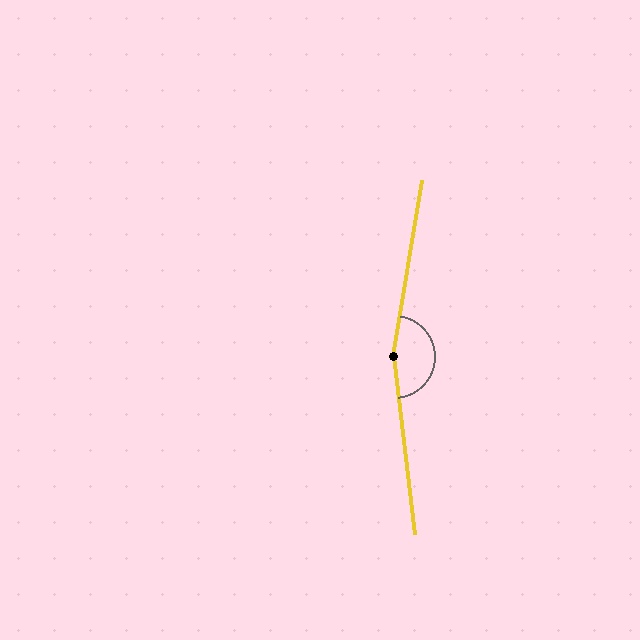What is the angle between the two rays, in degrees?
Approximately 164 degrees.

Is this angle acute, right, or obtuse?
It is obtuse.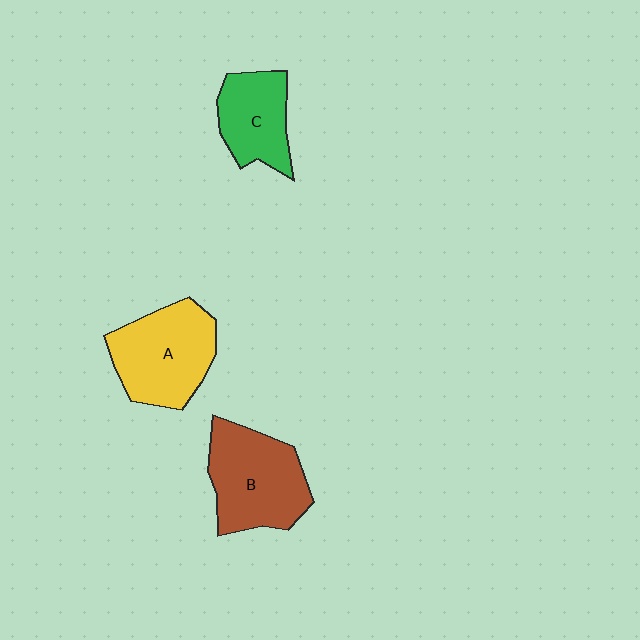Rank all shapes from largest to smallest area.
From largest to smallest: B (brown), A (yellow), C (green).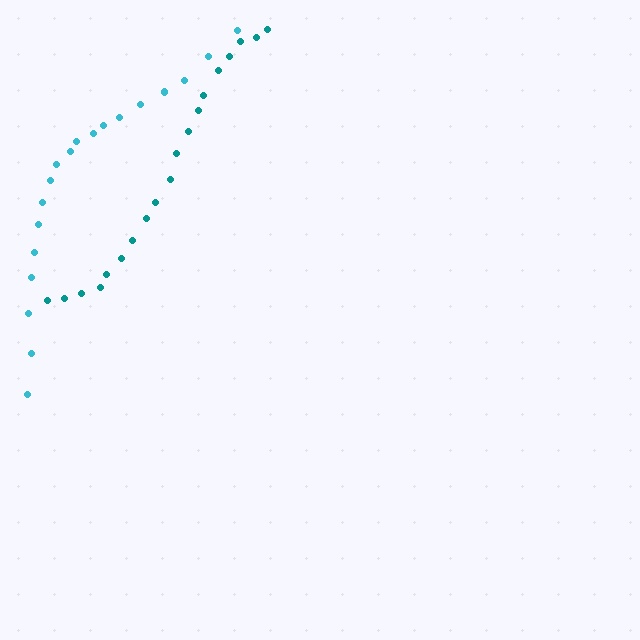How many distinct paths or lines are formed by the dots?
There are 2 distinct paths.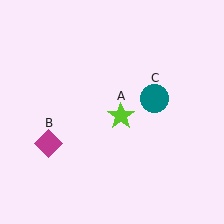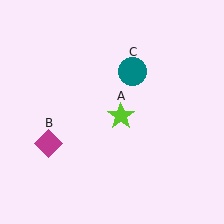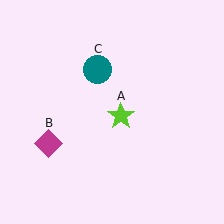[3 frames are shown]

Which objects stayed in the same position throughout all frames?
Lime star (object A) and magenta diamond (object B) remained stationary.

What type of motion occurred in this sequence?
The teal circle (object C) rotated counterclockwise around the center of the scene.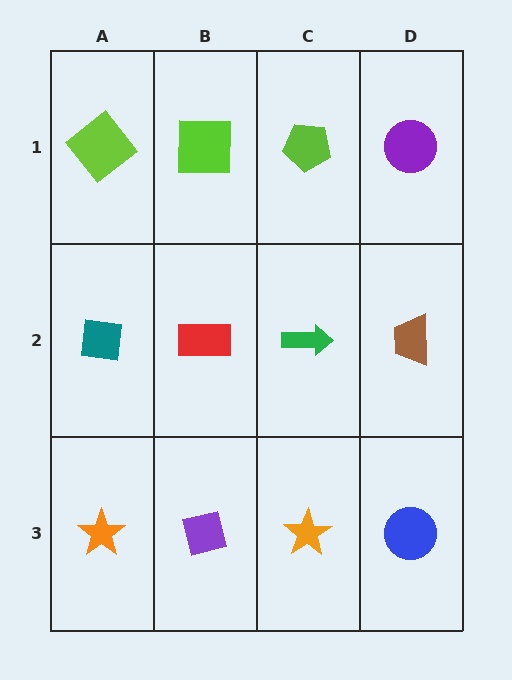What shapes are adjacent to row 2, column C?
A lime pentagon (row 1, column C), an orange star (row 3, column C), a red rectangle (row 2, column B), a brown trapezoid (row 2, column D).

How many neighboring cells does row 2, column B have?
4.